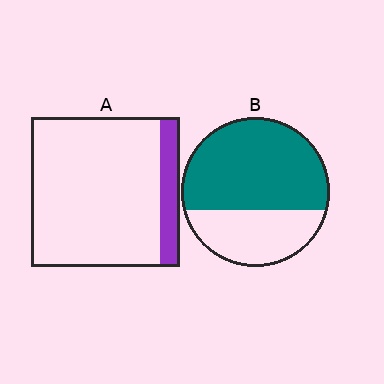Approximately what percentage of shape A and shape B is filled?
A is approximately 15% and B is approximately 65%.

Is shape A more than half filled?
No.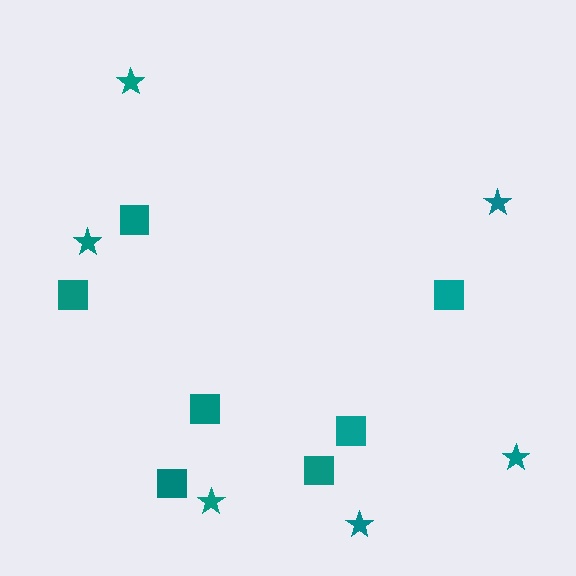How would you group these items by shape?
There are 2 groups: one group of squares (7) and one group of stars (6).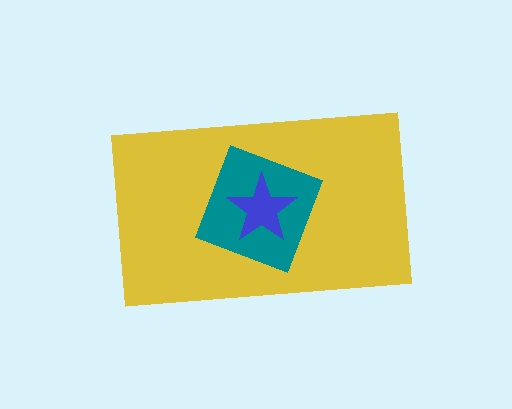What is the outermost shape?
The yellow rectangle.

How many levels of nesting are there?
3.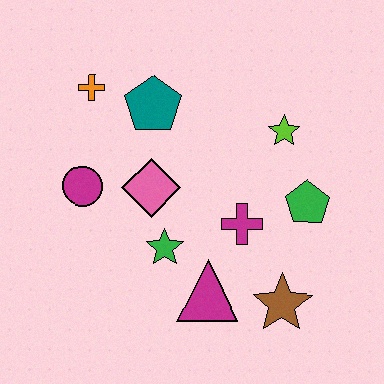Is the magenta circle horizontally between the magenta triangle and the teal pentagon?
No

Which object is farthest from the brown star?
The orange cross is farthest from the brown star.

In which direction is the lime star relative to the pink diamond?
The lime star is to the right of the pink diamond.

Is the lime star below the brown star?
No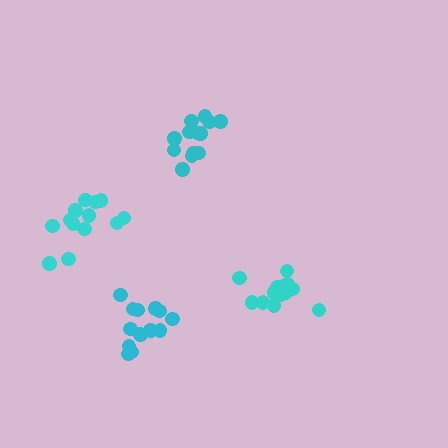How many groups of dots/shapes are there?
There are 4 groups.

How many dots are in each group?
Group 1: 13 dots, Group 2: 13 dots, Group 3: 13 dots, Group 4: 13 dots (52 total).